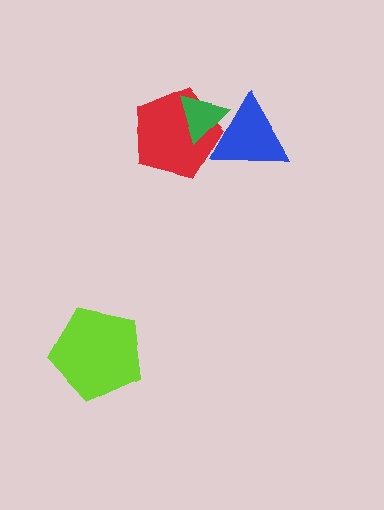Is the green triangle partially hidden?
Yes, it is partially covered by another shape.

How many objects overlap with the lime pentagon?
0 objects overlap with the lime pentagon.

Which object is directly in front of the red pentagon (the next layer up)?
The green triangle is directly in front of the red pentagon.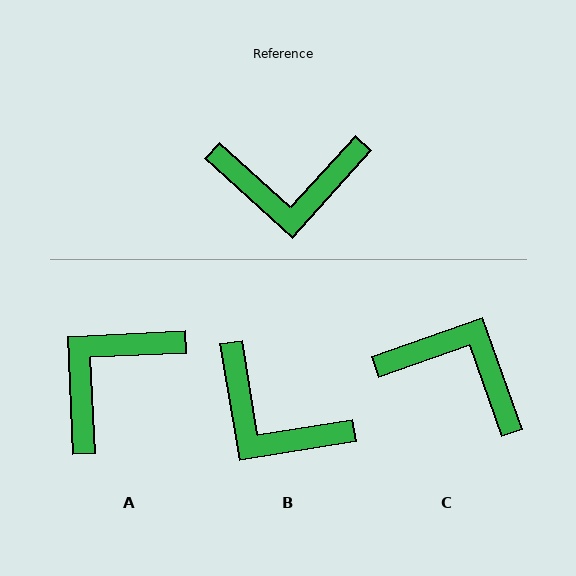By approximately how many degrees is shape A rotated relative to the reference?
Approximately 135 degrees clockwise.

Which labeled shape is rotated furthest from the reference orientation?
C, about 151 degrees away.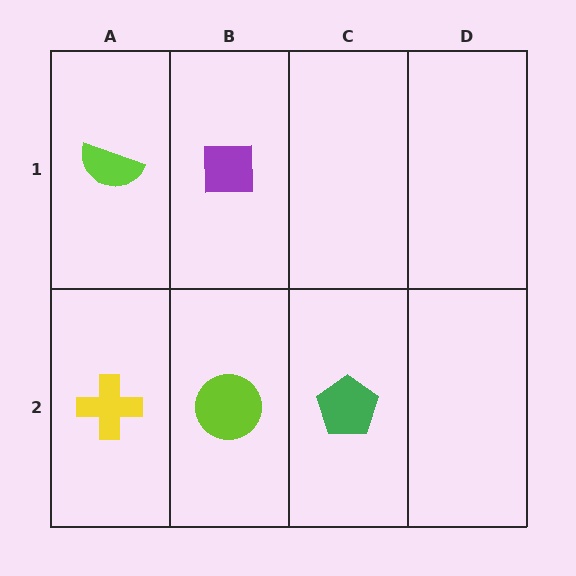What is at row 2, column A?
A yellow cross.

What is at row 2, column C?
A green pentagon.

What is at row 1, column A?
A lime semicircle.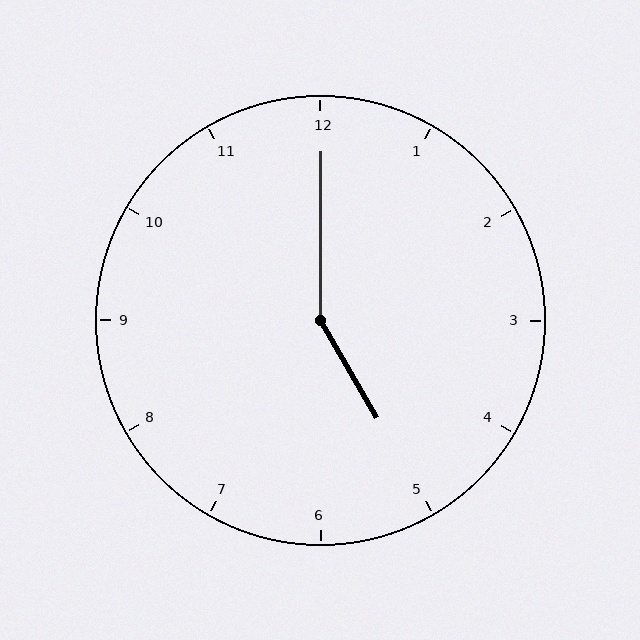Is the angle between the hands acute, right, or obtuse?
It is obtuse.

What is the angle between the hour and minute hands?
Approximately 150 degrees.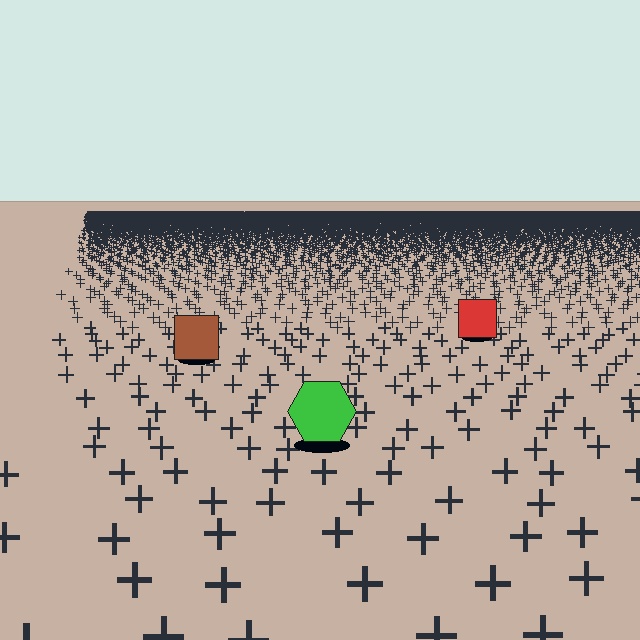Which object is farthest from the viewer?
The red square is farthest from the viewer. It appears smaller and the ground texture around it is denser.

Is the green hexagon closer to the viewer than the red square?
Yes. The green hexagon is closer — you can tell from the texture gradient: the ground texture is coarser near it.